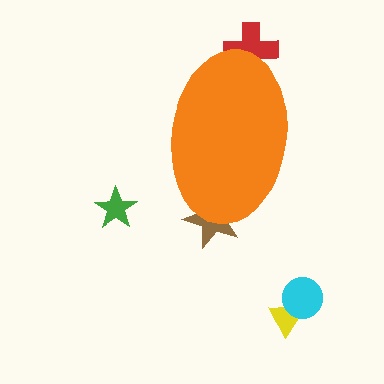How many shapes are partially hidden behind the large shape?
2 shapes are partially hidden.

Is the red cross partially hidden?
Yes, the red cross is partially hidden behind the orange ellipse.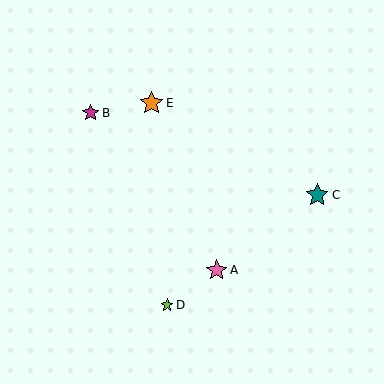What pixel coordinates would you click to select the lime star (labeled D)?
Click at (167, 305) to select the lime star D.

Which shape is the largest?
The orange star (labeled E) is the largest.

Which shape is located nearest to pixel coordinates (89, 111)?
The magenta star (labeled B) at (91, 113) is nearest to that location.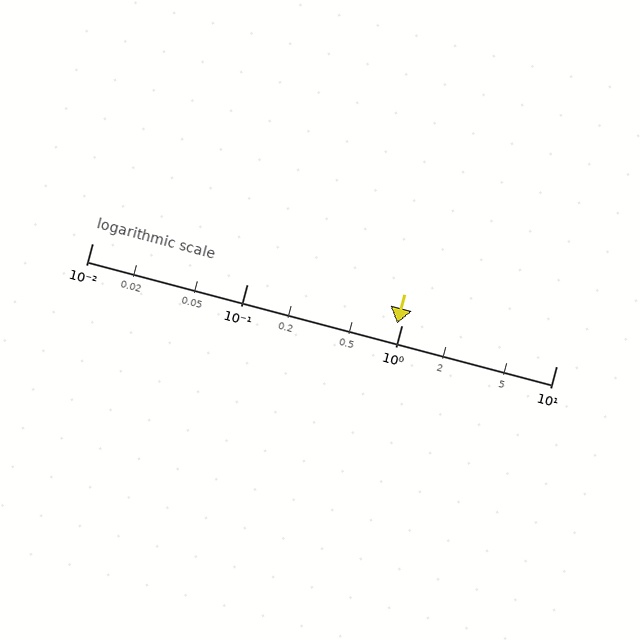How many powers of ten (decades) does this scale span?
The scale spans 3 decades, from 0.01 to 10.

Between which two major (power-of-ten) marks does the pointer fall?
The pointer is between 0.1 and 1.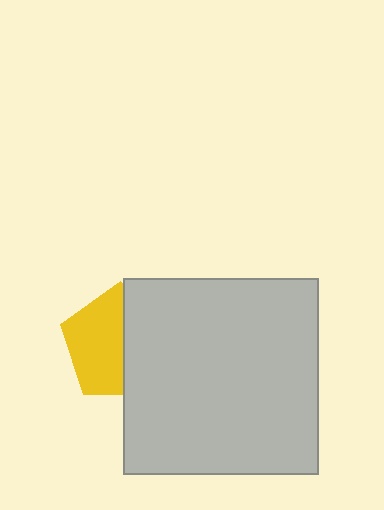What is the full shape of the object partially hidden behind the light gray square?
The partially hidden object is a yellow pentagon.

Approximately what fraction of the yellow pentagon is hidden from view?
Roughly 46% of the yellow pentagon is hidden behind the light gray square.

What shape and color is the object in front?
The object in front is a light gray square.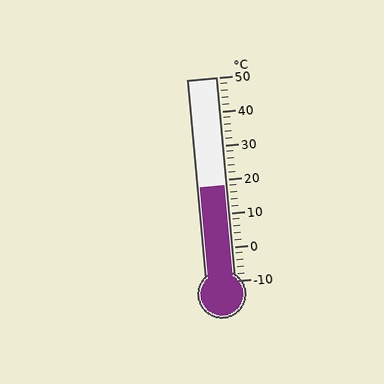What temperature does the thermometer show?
The thermometer shows approximately 18°C.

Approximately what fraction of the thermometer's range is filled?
The thermometer is filled to approximately 45% of its range.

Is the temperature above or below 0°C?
The temperature is above 0°C.